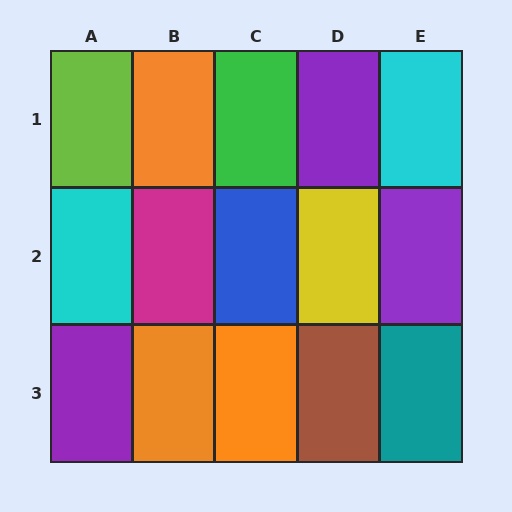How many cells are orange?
3 cells are orange.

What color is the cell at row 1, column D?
Purple.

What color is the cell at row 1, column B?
Orange.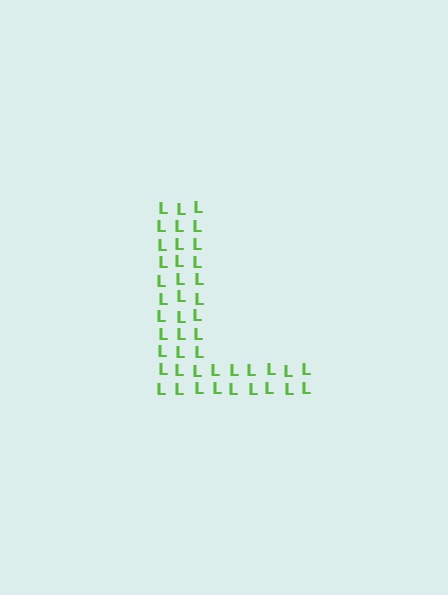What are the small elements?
The small elements are letter L's.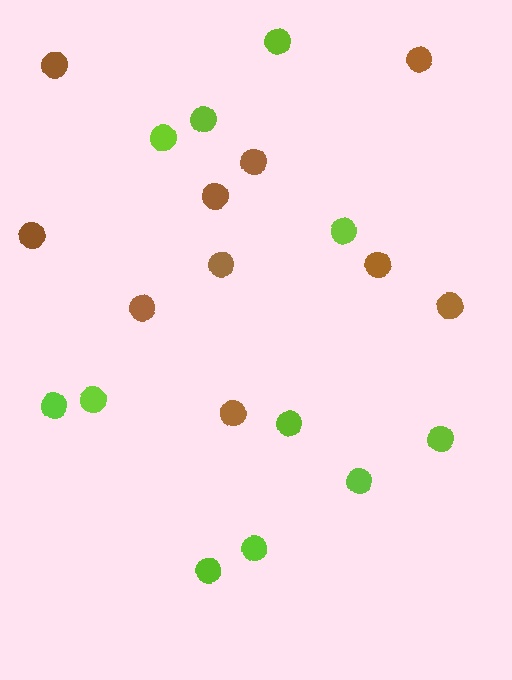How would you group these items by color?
There are 2 groups: one group of brown circles (10) and one group of lime circles (11).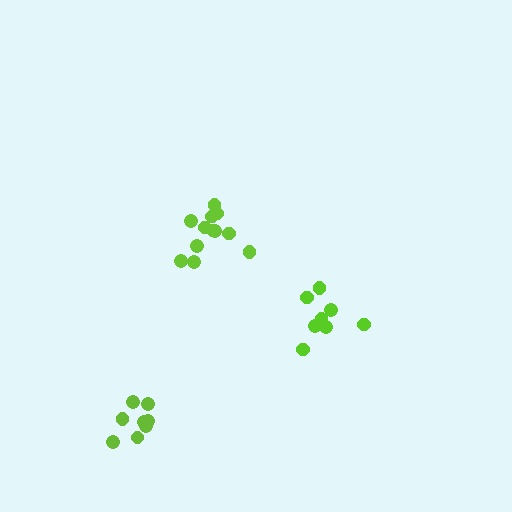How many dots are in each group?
Group 1: 8 dots, Group 2: 8 dots, Group 3: 12 dots (28 total).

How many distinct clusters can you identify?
There are 3 distinct clusters.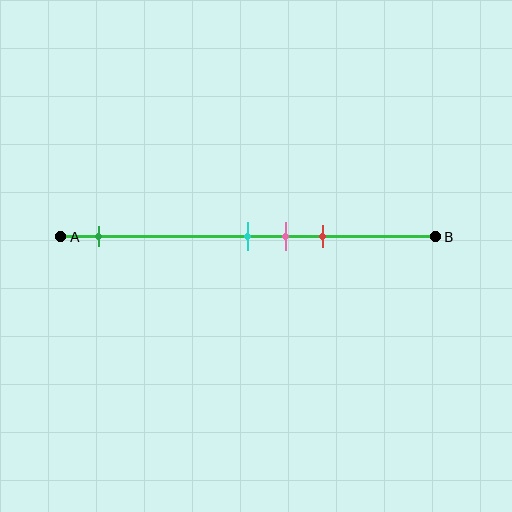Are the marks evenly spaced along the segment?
No, the marks are not evenly spaced.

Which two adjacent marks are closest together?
The cyan and pink marks are the closest adjacent pair.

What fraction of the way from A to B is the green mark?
The green mark is approximately 10% (0.1) of the way from A to B.